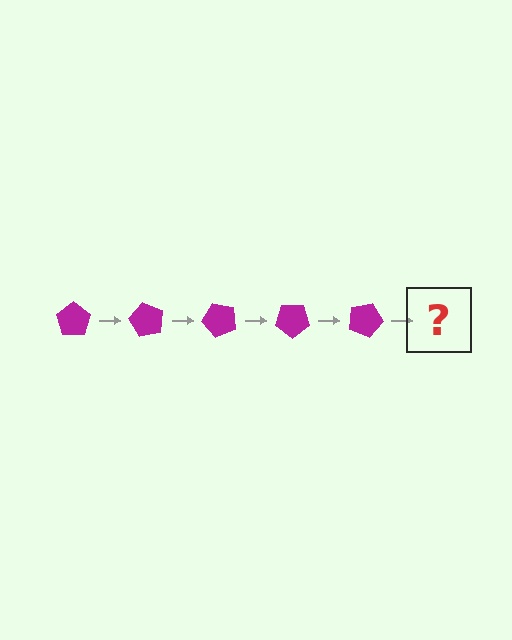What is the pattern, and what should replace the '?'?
The pattern is that the pentagon rotates 60 degrees each step. The '?' should be a magenta pentagon rotated 300 degrees.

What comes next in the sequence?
The next element should be a magenta pentagon rotated 300 degrees.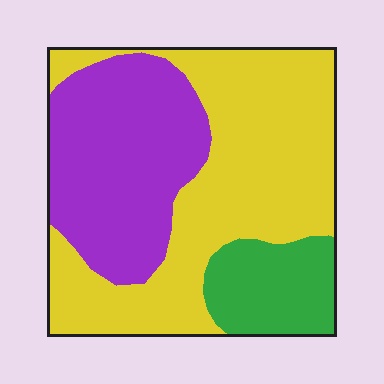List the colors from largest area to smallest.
From largest to smallest: yellow, purple, green.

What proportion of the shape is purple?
Purple covers roughly 35% of the shape.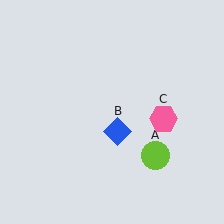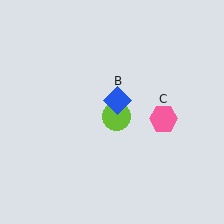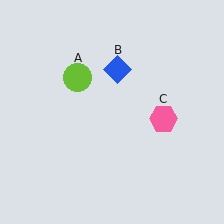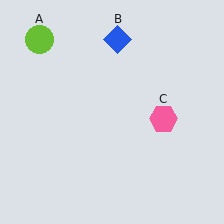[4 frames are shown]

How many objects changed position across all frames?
2 objects changed position: lime circle (object A), blue diamond (object B).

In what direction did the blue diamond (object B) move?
The blue diamond (object B) moved up.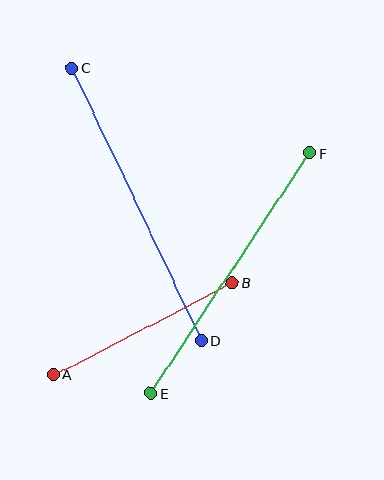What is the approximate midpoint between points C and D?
The midpoint is at approximately (136, 204) pixels.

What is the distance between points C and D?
The distance is approximately 302 pixels.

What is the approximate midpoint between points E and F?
The midpoint is at approximately (230, 273) pixels.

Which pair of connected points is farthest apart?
Points C and D are farthest apart.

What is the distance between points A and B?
The distance is approximately 201 pixels.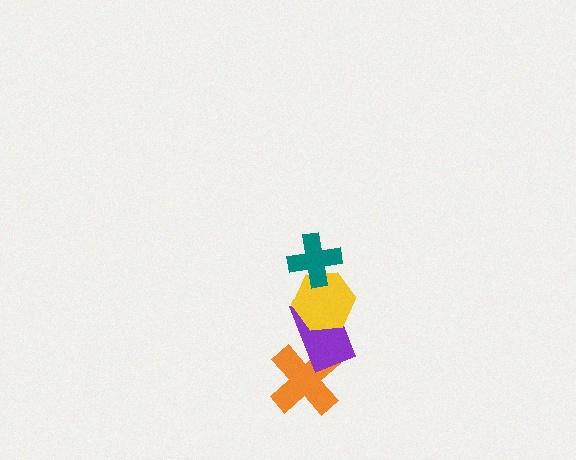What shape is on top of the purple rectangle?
The yellow hexagon is on top of the purple rectangle.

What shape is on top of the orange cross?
The purple rectangle is on top of the orange cross.